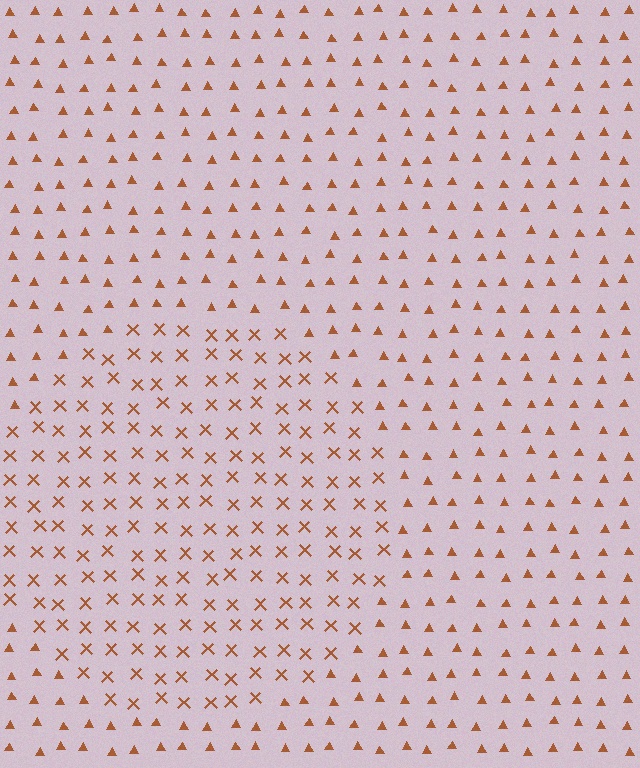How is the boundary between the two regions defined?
The boundary is defined by a change in element shape: X marks inside vs. triangles outside. All elements share the same color and spacing.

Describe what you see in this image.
The image is filled with small brown elements arranged in a uniform grid. A circle-shaped region contains X marks, while the surrounding area contains triangles. The boundary is defined purely by the change in element shape.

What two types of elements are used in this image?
The image uses X marks inside the circle region and triangles outside it.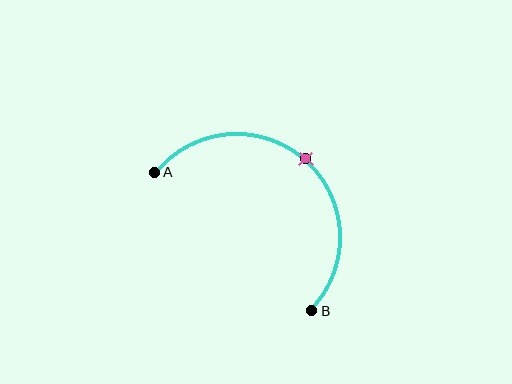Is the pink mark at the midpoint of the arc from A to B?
Yes. The pink mark lies on the arc at equal arc-length from both A and B — it is the arc midpoint.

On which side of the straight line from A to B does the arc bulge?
The arc bulges above and to the right of the straight line connecting A and B.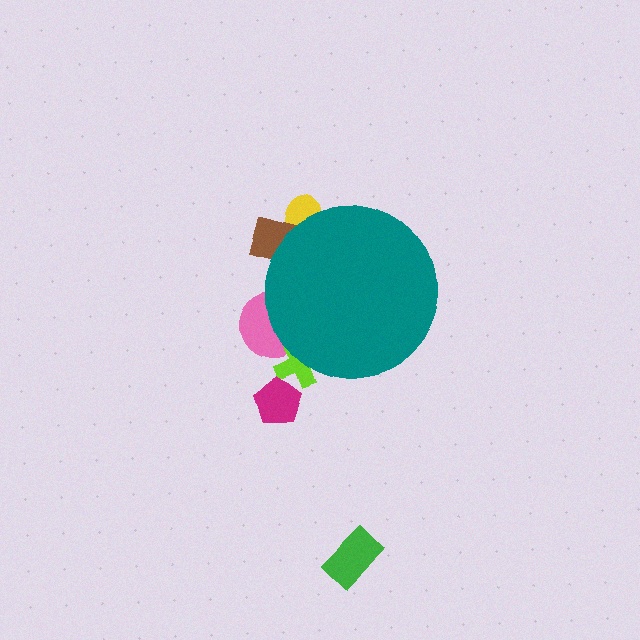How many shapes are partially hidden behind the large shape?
4 shapes are partially hidden.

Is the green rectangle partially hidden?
No, the green rectangle is fully visible.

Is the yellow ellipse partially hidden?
Yes, the yellow ellipse is partially hidden behind the teal circle.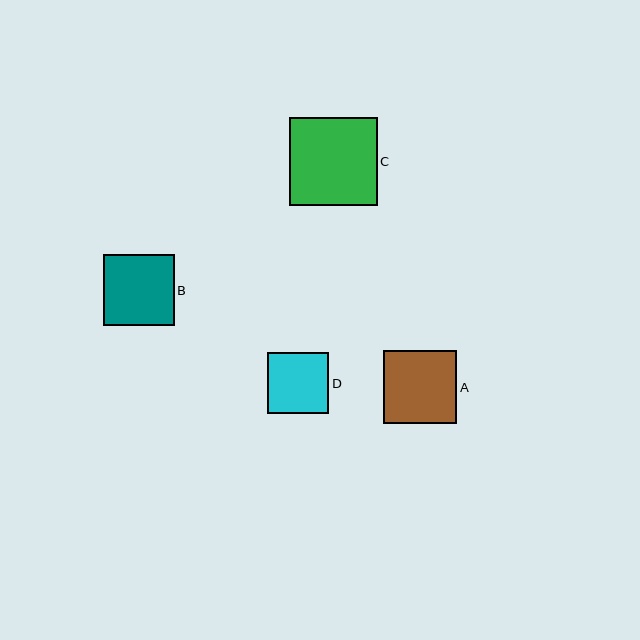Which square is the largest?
Square C is the largest with a size of approximately 88 pixels.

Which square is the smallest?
Square D is the smallest with a size of approximately 61 pixels.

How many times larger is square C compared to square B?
Square C is approximately 1.2 times the size of square B.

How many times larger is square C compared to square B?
Square C is approximately 1.2 times the size of square B.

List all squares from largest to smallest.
From largest to smallest: C, A, B, D.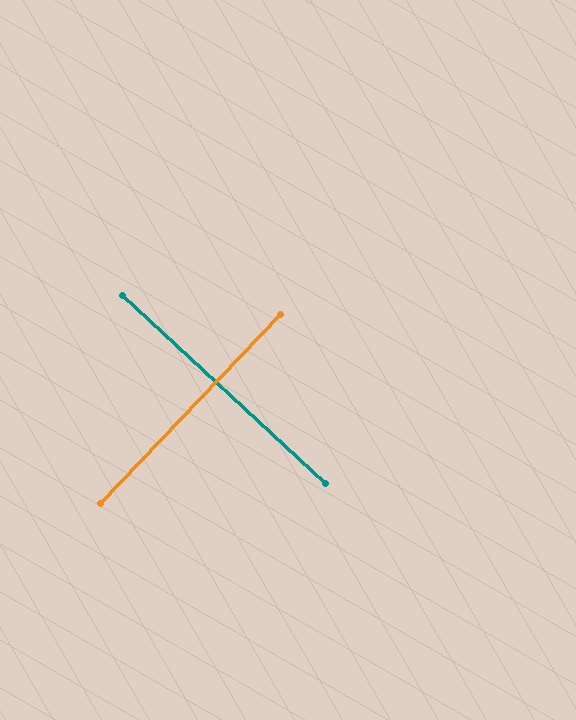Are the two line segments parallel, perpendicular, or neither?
Perpendicular — they meet at approximately 89°.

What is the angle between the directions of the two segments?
Approximately 89 degrees.